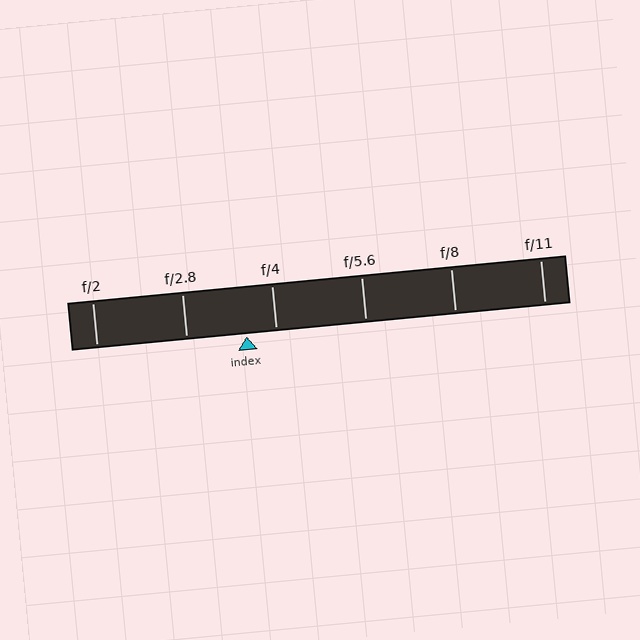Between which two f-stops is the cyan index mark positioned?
The index mark is between f/2.8 and f/4.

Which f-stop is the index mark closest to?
The index mark is closest to f/4.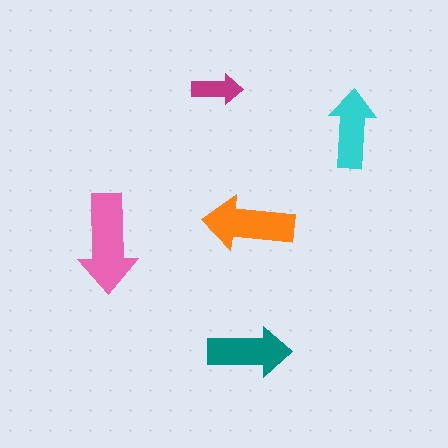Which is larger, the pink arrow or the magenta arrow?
The pink one.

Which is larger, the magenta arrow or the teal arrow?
The teal one.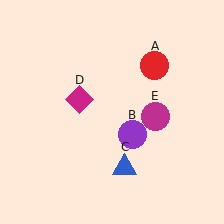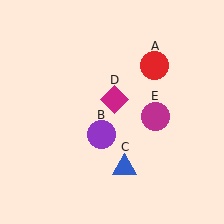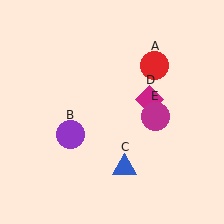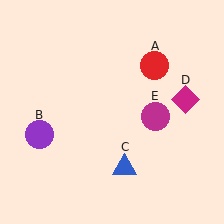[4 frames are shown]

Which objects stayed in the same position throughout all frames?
Red circle (object A) and blue triangle (object C) and magenta circle (object E) remained stationary.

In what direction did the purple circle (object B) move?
The purple circle (object B) moved left.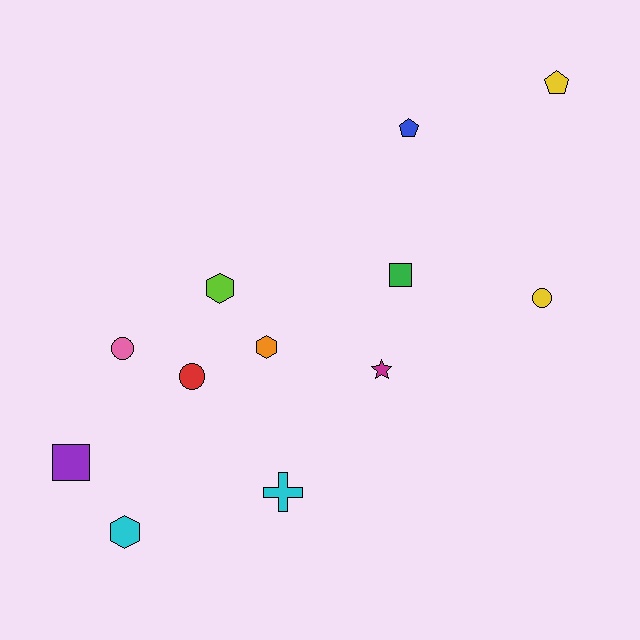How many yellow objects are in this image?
There are 2 yellow objects.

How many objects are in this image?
There are 12 objects.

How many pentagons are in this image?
There are 2 pentagons.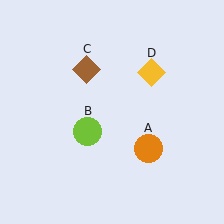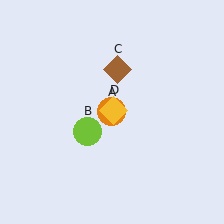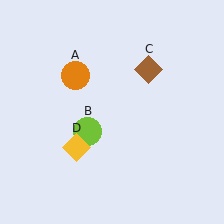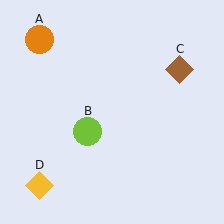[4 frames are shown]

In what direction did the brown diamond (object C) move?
The brown diamond (object C) moved right.